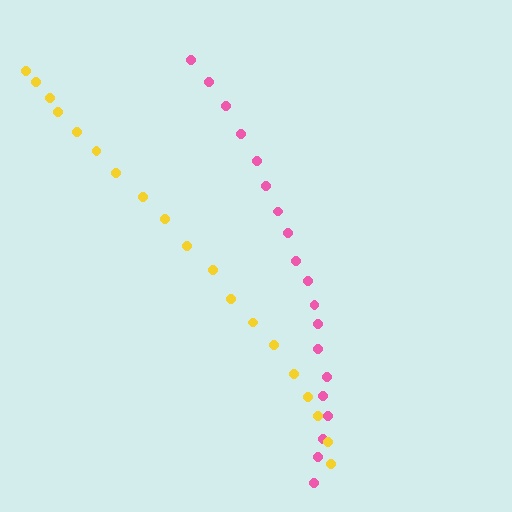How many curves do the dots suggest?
There are 2 distinct paths.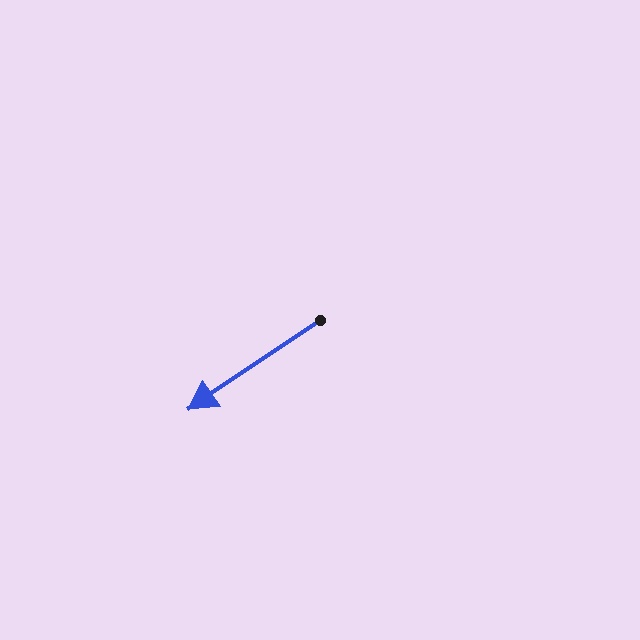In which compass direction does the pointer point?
Southwest.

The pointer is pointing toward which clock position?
Roughly 8 o'clock.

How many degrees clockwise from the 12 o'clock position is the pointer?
Approximately 236 degrees.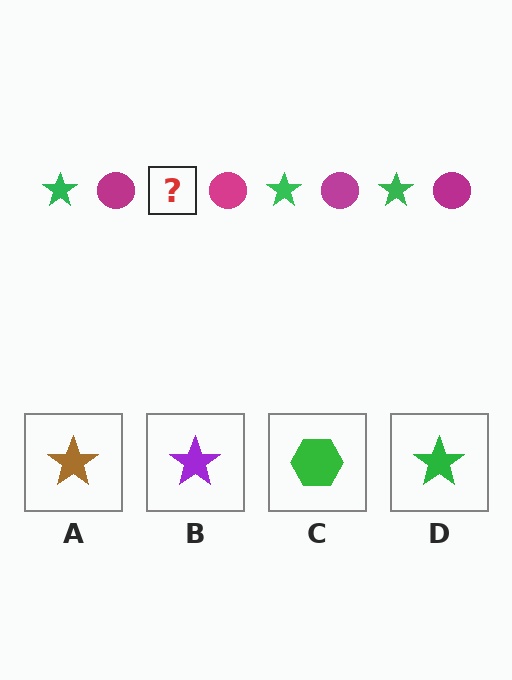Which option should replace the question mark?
Option D.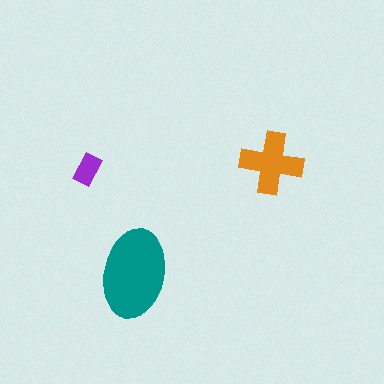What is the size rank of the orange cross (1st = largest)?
2nd.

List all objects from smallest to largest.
The purple rectangle, the orange cross, the teal ellipse.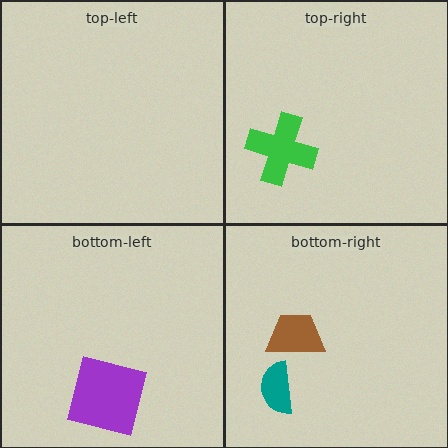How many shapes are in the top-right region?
1.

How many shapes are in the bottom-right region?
2.